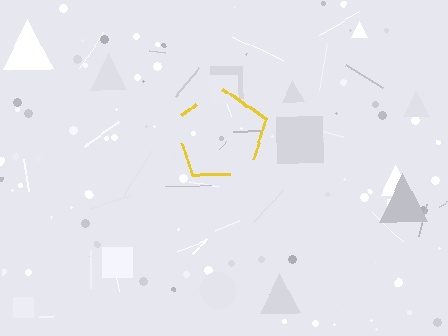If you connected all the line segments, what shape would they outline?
They would outline a pentagon.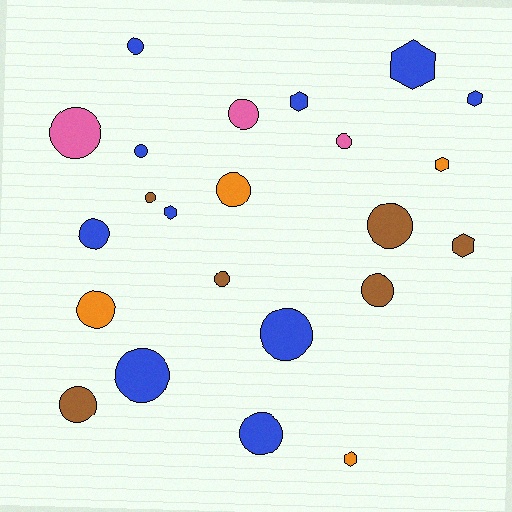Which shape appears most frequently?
Circle, with 16 objects.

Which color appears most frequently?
Blue, with 10 objects.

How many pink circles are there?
There are 3 pink circles.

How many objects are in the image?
There are 23 objects.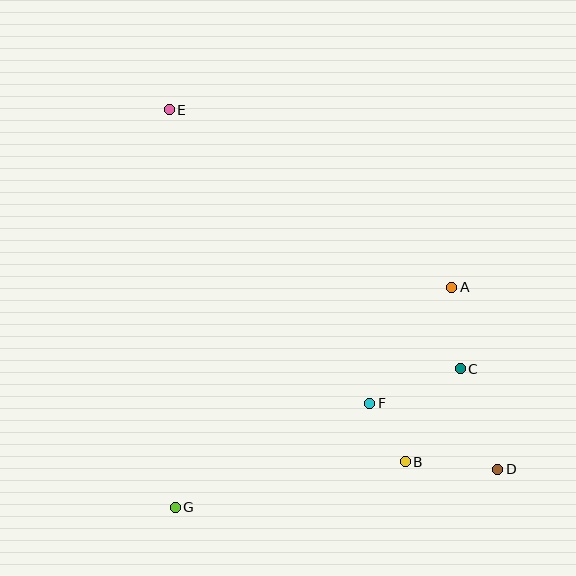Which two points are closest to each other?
Points B and F are closest to each other.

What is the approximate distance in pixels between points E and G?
The distance between E and G is approximately 398 pixels.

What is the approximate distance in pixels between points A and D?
The distance between A and D is approximately 188 pixels.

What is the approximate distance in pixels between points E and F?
The distance between E and F is approximately 356 pixels.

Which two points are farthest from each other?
Points D and E are farthest from each other.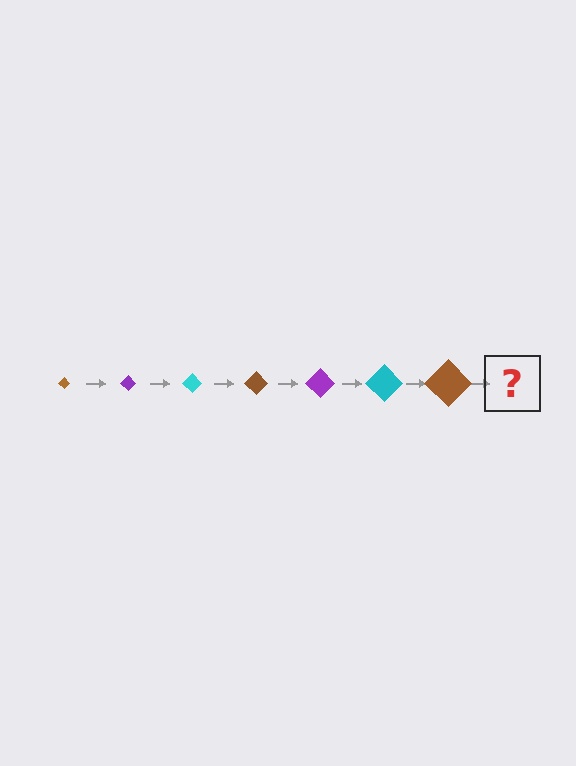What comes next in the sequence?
The next element should be a purple diamond, larger than the previous one.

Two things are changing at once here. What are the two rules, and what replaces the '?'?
The two rules are that the diamond grows larger each step and the color cycles through brown, purple, and cyan. The '?' should be a purple diamond, larger than the previous one.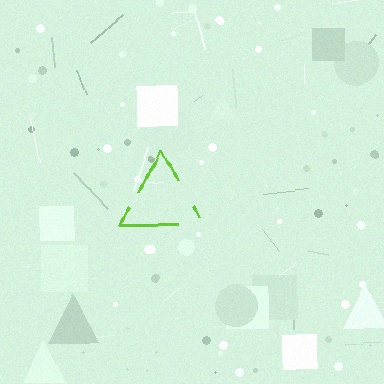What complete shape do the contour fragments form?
The contour fragments form a triangle.